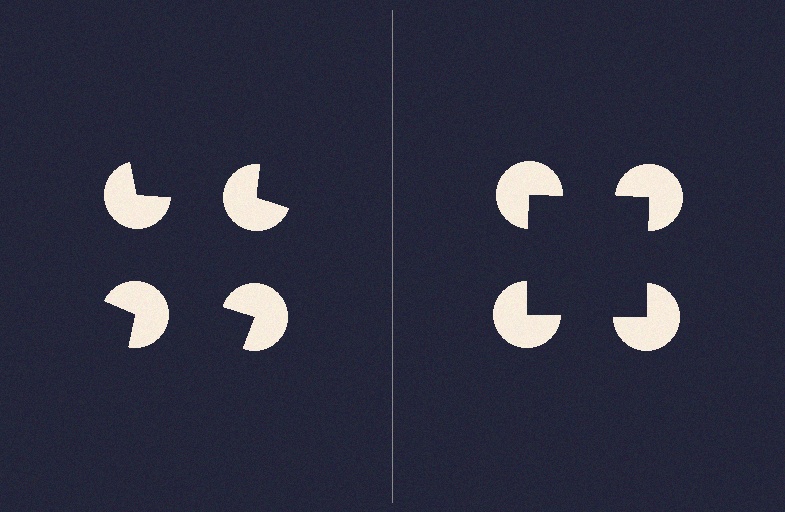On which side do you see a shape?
An illusory square appears on the right side. On the left side the wedge cuts are rotated, so no coherent shape forms.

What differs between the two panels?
The pac-man discs are positioned identically on both sides; only the wedge orientations differ. On the right they align to a square; on the left they are misaligned.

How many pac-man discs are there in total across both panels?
8 — 4 on each side.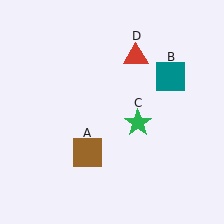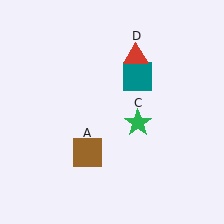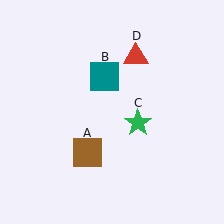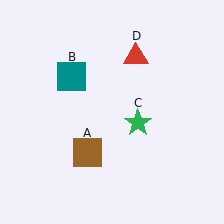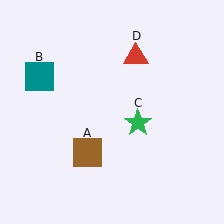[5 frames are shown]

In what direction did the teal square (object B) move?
The teal square (object B) moved left.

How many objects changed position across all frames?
1 object changed position: teal square (object B).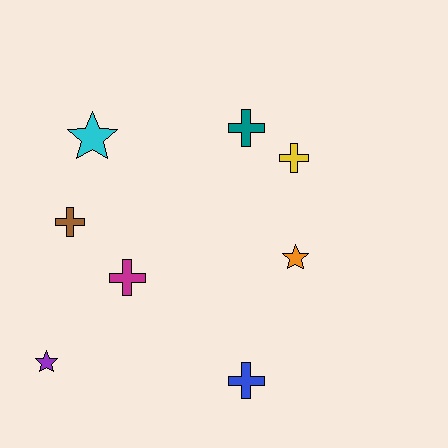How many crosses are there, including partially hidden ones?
There are 5 crosses.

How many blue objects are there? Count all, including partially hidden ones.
There is 1 blue object.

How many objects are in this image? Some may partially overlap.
There are 8 objects.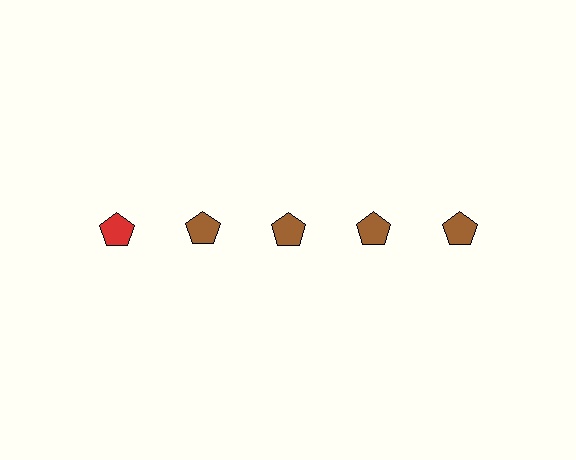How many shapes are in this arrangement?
There are 5 shapes arranged in a grid pattern.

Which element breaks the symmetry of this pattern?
The red pentagon in the top row, leftmost column breaks the symmetry. All other shapes are brown pentagons.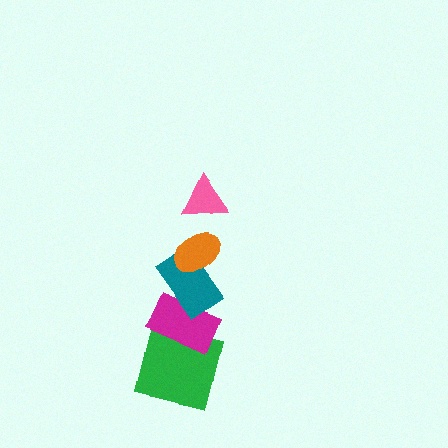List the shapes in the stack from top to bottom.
From top to bottom: the pink triangle, the orange ellipse, the teal rectangle, the magenta rectangle, the green square.